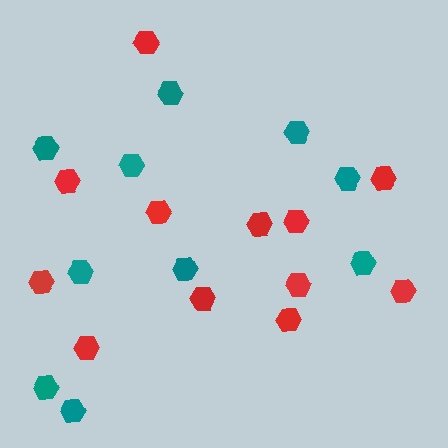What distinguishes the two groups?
There are 2 groups: one group of red hexagons (12) and one group of teal hexagons (10).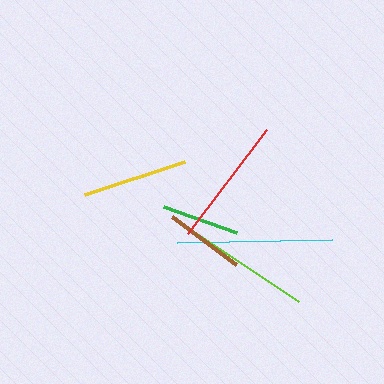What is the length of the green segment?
The green segment is approximately 78 pixels long.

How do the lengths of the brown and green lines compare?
The brown and green lines are approximately the same length.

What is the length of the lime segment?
The lime segment is approximately 138 pixels long.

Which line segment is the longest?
The cyan line is the longest at approximately 155 pixels.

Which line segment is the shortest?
The green line is the shortest at approximately 78 pixels.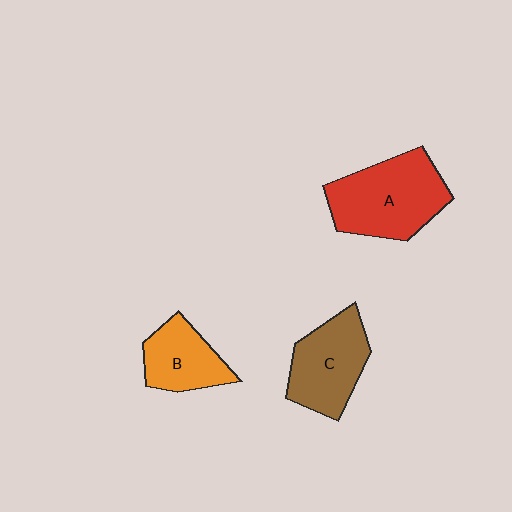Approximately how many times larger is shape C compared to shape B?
Approximately 1.3 times.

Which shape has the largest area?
Shape A (red).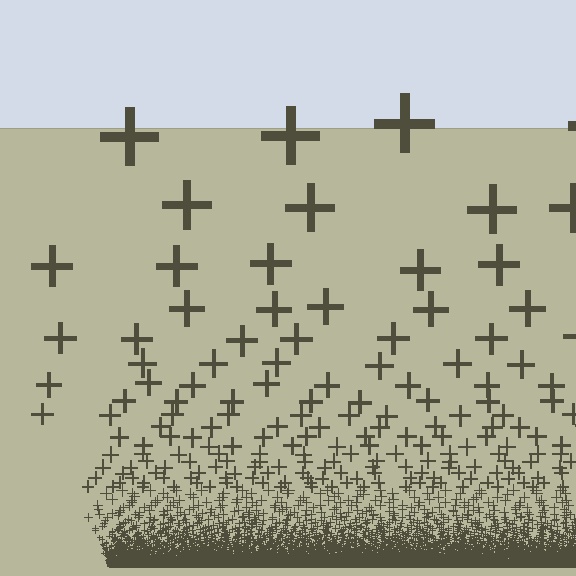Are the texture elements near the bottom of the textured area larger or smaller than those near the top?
Smaller. The gradient is inverted — elements near the bottom are smaller and denser.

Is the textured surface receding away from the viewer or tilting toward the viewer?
The surface appears to tilt toward the viewer. Texture elements get larger and sparser toward the top.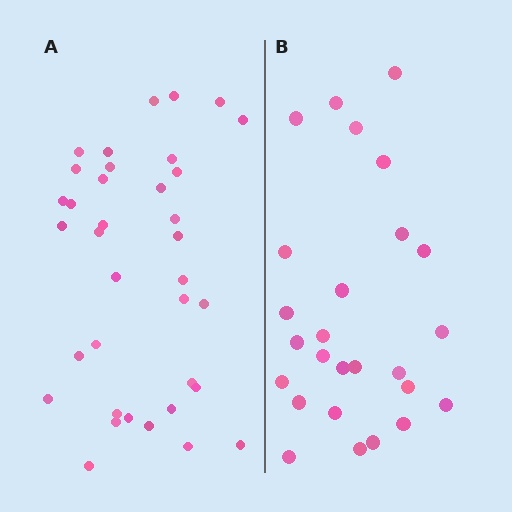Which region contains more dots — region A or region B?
Region A (the left region) has more dots.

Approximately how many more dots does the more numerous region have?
Region A has roughly 10 or so more dots than region B.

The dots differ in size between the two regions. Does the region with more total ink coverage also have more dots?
No. Region B has more total ink coverage because its dots are larger, but region A actually contains more individual dots. Total area can be misleading — the number of items is what matters here.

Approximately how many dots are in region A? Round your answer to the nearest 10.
About 40 dots. (The exact count is 36, which rounds to 40.)